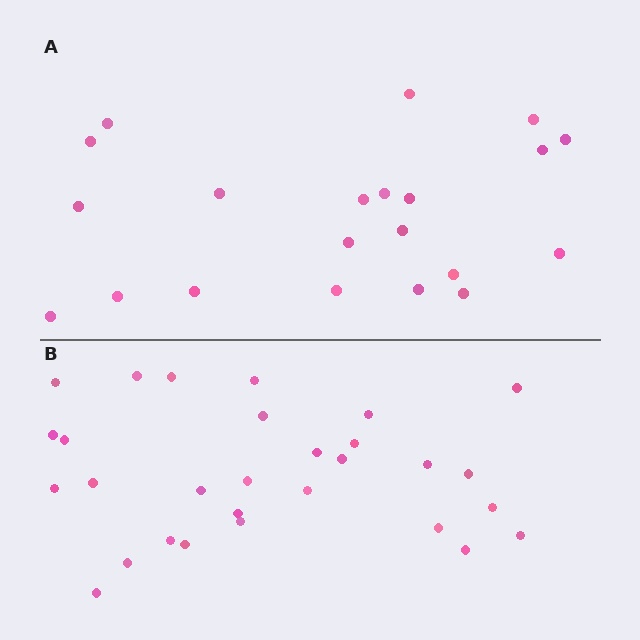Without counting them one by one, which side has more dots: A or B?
Region B (the bottom region) has more dots.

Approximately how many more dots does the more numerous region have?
Region B has roughly 8 or so more dots than region A.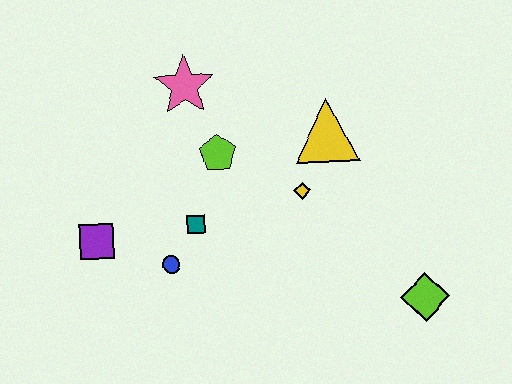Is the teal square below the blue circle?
No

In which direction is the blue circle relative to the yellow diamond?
The blue circle is to the left of the yellow diamond.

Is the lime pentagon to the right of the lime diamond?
No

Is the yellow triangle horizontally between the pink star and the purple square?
No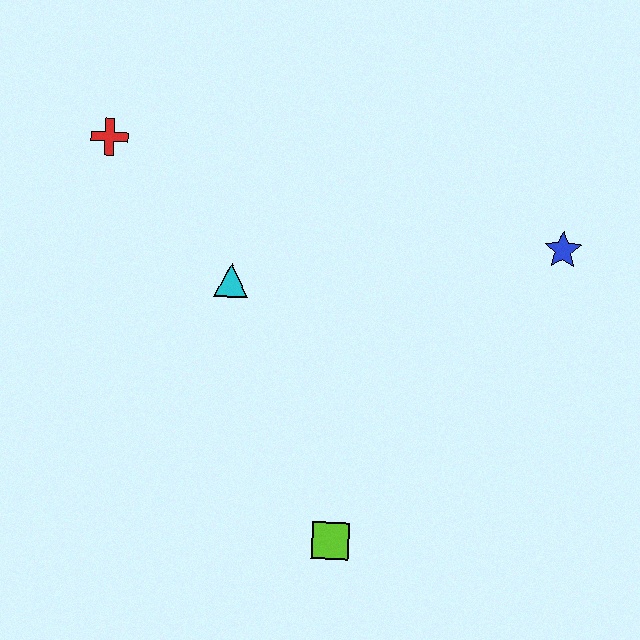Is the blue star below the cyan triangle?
No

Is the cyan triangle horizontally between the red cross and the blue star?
Yes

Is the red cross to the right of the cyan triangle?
No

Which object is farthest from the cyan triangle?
The blue star is farthest from the cyan triangle.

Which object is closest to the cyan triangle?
The red cross is closest to the cyan triangle.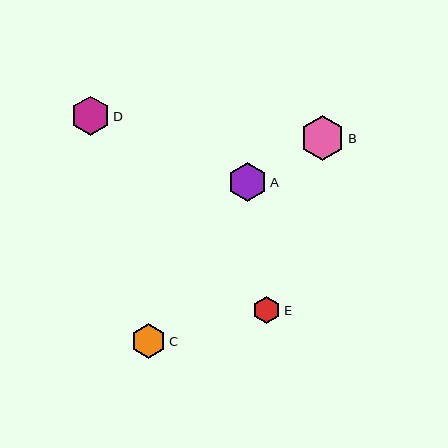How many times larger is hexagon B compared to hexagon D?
Hexagon B is approximately 1.1 times the size of hexagon D.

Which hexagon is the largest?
Hexagon B is the largest with a size of approximately 44 pixels.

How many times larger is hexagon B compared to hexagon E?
Hexagon B is approximately 1.6 times the size of hexagon E.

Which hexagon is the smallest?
Hexagon E is the smallest with a size of approximately 28 pixels.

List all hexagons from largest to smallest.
From largest to smallest: B, D, A, C, E.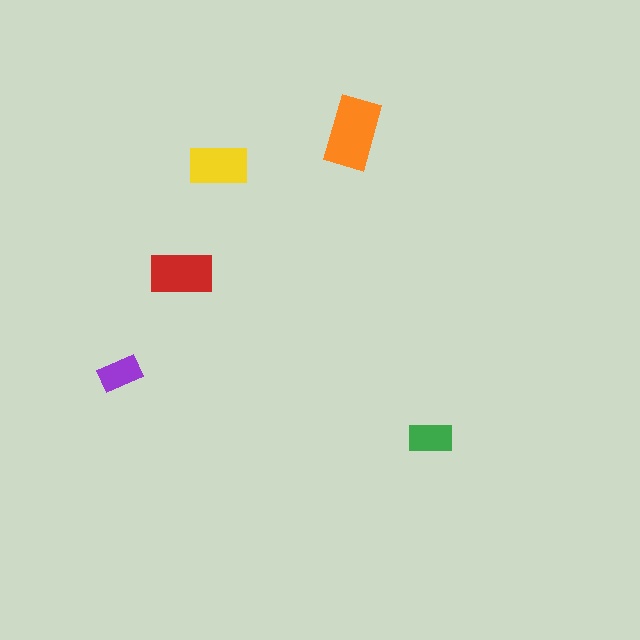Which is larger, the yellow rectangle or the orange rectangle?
The orange one.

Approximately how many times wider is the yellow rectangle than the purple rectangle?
About 1.5 times wider.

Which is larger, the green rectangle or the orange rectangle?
The orange one.